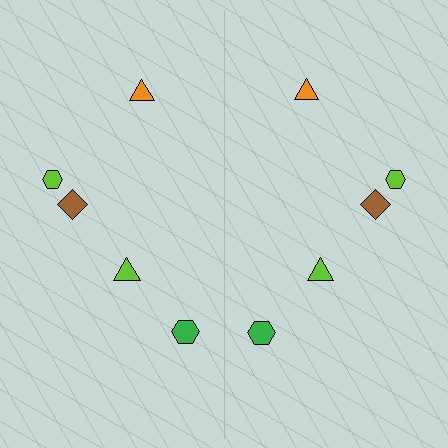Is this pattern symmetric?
Yes, this pattern has bilateral (reflection) symmetry.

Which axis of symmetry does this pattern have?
The pattern has a vertical axis of symmetry running through the center of the image.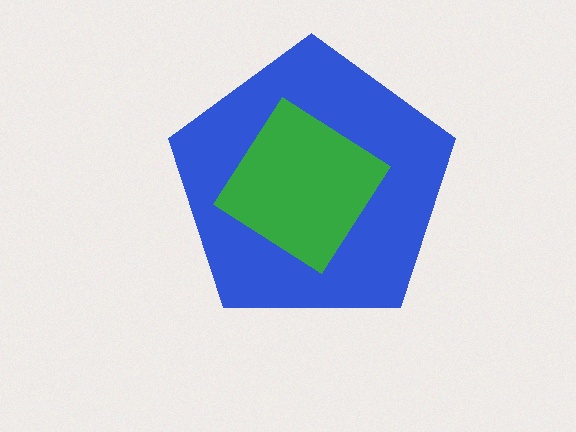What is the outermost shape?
The blue pentagon.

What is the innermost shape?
The green diamond.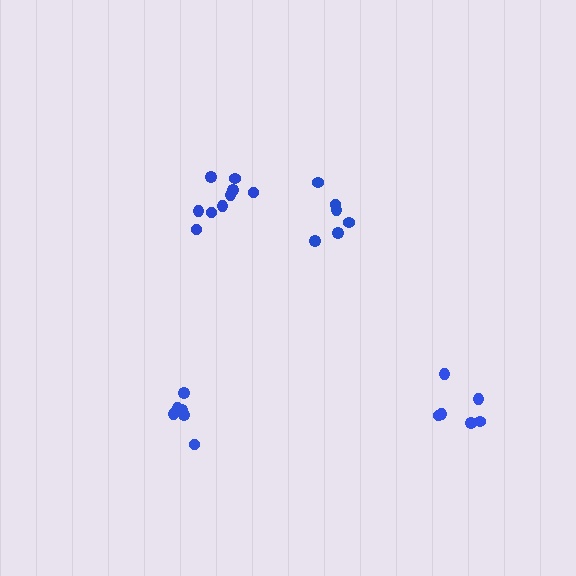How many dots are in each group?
Group 1: 6 dots, Group 2: 6 dots, Group 3: 6 dots, Group 4: 9 dots (27 total).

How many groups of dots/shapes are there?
There are 4 groups.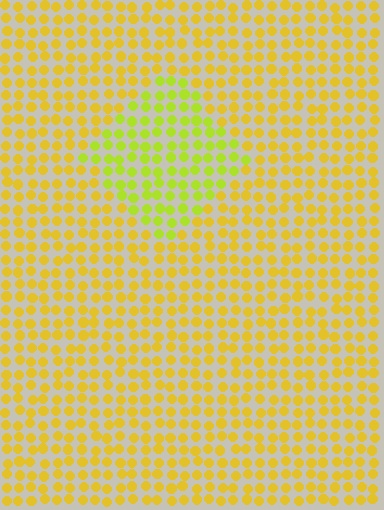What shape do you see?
I see a diamond.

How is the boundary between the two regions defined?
The boundary is defined purely by a slight shift in hue (about 29 degrees). Spacing, size, and orientation are identical on both sides.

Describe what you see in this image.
The image is filled with small yellow elements in a uniform arrangement. A diamond-shaped region is visible where the elements are tinted to a slightly different hue, forming a subtle color boundary.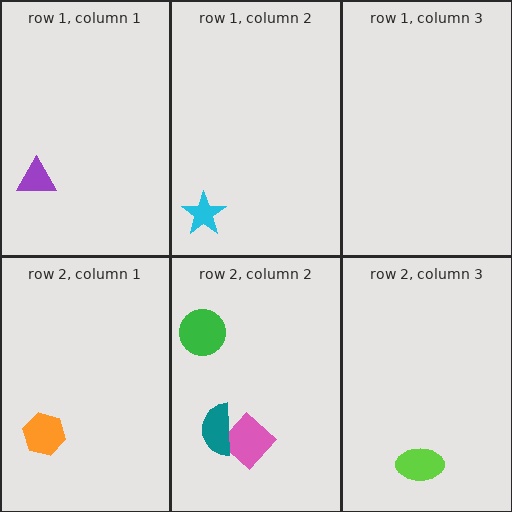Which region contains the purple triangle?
The row 1, column 1 region.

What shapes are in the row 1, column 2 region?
The cyan star.